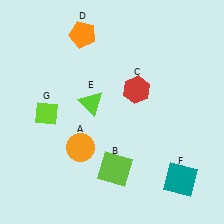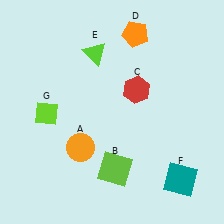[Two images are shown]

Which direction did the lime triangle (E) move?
The lime triangle (E) moved up.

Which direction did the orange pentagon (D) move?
The orange pentagon (D) moved right.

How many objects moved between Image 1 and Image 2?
2 objects moved between the two images.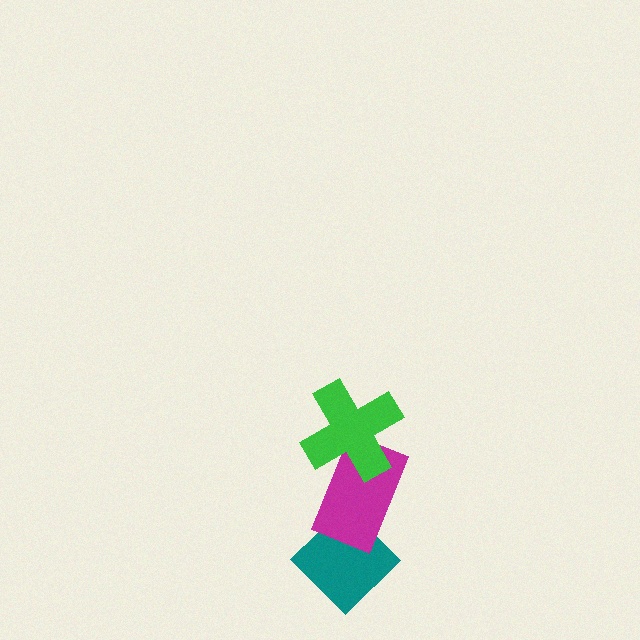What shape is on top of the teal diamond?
The magenta rectangle is on top of the teal diamond.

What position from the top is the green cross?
The green cross is 1st from the top.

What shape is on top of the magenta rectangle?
The green cross is on top of the magenta rectangle.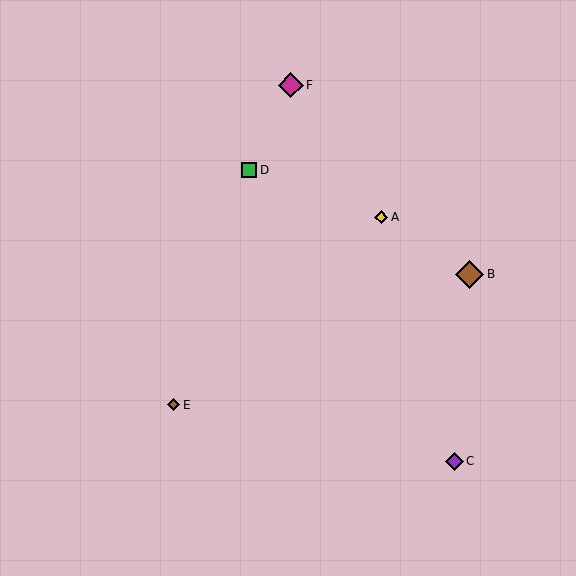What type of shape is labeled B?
Shape B is a brown diamond.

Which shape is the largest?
The brown diamond (labeled B) is the largest.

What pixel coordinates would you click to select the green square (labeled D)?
Click at (249, 170) to select the green square D.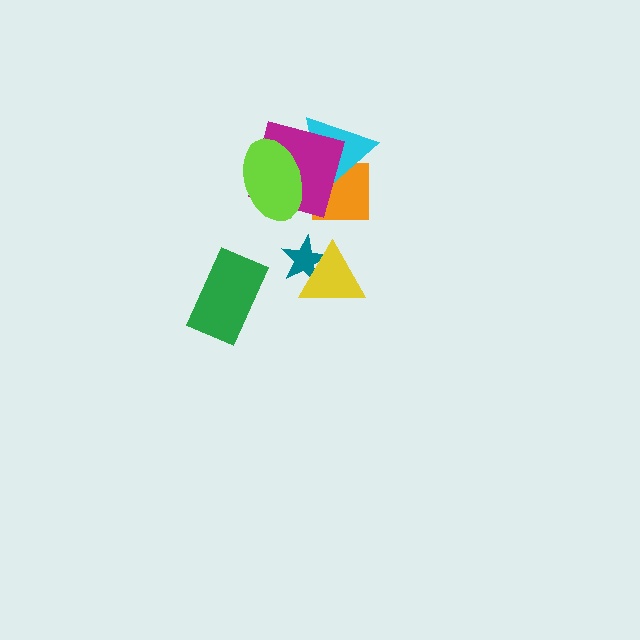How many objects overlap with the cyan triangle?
3 objects overlap with the cyan triangle.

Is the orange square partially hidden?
Yes, it is partially covered by another shape.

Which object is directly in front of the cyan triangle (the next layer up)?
The magenta square is directly in front of the cyan triangle.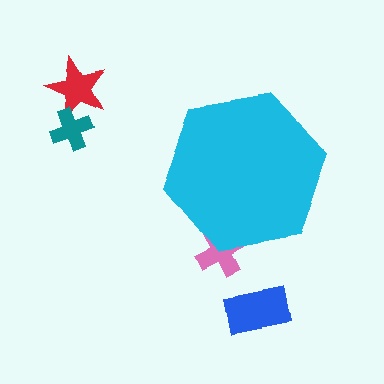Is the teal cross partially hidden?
No, the teal cross is fully visible.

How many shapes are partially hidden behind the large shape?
1 shape is partially hidden.